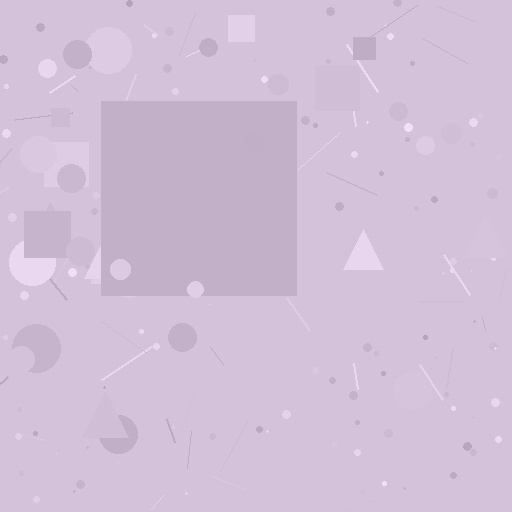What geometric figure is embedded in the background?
A square is embedded in the background.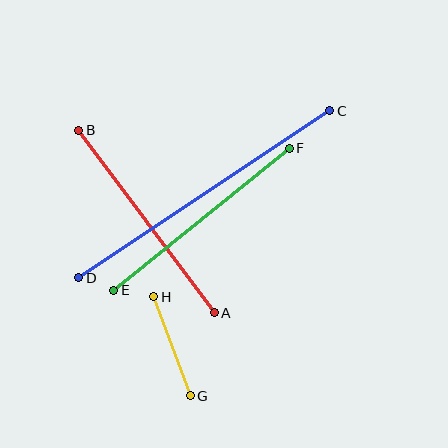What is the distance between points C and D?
The distance is approximately 301 pixels.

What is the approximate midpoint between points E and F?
The midpoint is at approximately (201, 219) pixels.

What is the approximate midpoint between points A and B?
The midpoint is at approximately (146, 221) pixels.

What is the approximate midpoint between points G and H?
The midpoint is at approximately (172, 346) pixels.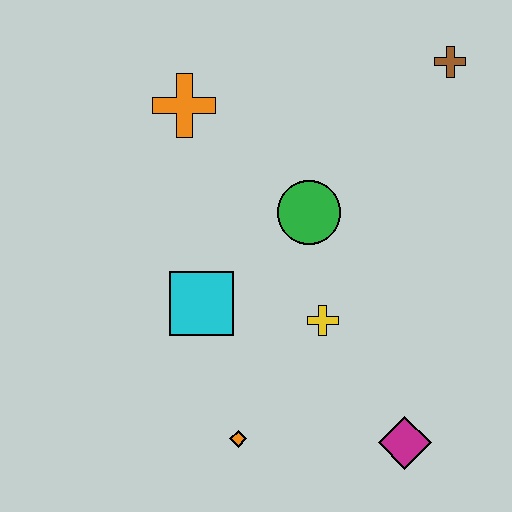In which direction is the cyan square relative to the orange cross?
The cyan square is below the orange cross.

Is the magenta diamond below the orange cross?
Yes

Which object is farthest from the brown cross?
The orange diamond is farthest from the brown cross.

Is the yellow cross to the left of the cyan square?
No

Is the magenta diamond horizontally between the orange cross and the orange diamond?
No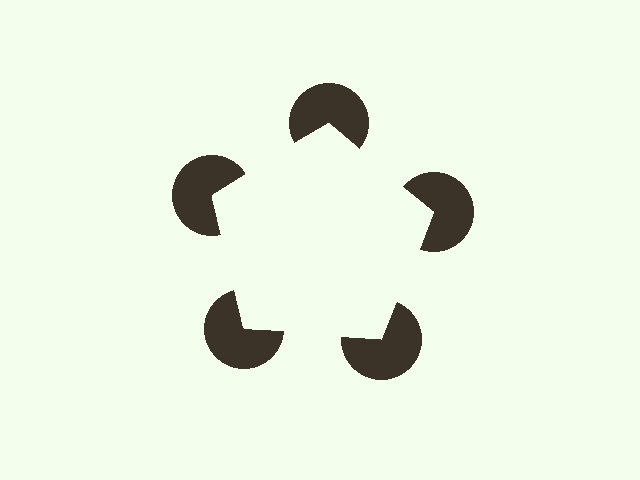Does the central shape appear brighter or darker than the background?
It typically appears slightly brighter than the background, even though no actual brightness change is drawn.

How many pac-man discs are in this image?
There are 5 — one at each vertex of the illusory pentagon.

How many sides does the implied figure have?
5 sides.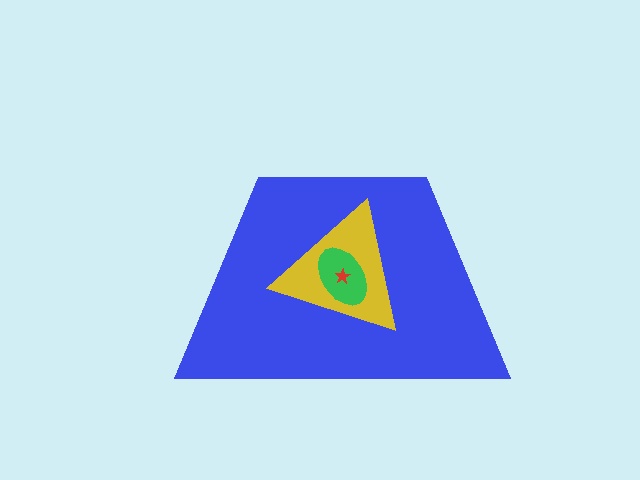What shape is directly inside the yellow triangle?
The green ellipse.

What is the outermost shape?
The blue trapezoid.